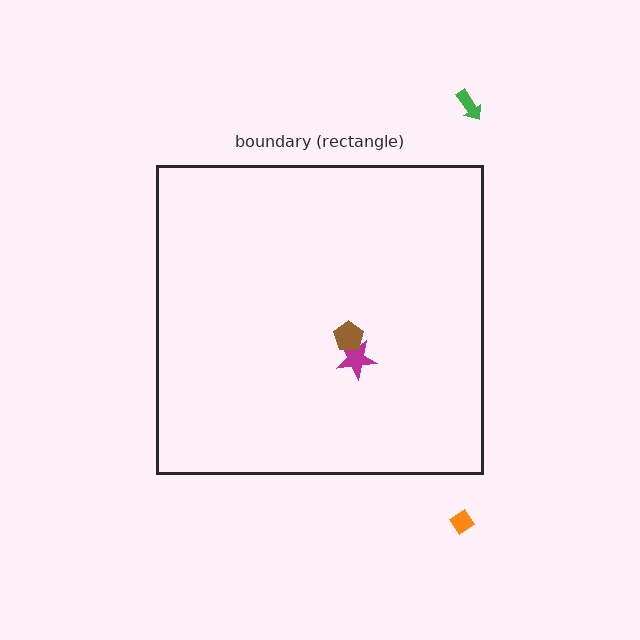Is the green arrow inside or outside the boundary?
Outside.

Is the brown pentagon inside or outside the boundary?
Inside.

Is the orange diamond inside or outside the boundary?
Outside.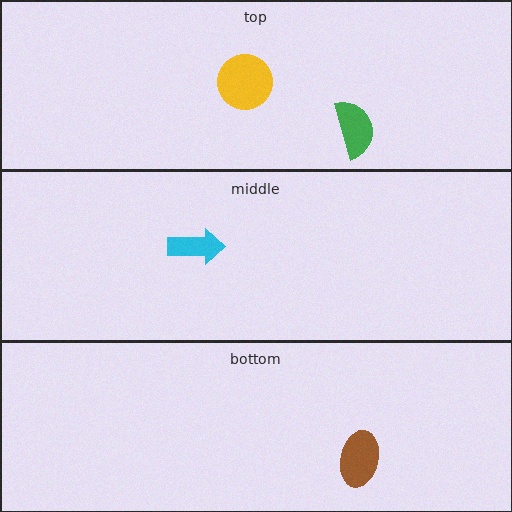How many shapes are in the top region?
2.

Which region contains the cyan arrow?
The middle region.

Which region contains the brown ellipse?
The bottom region.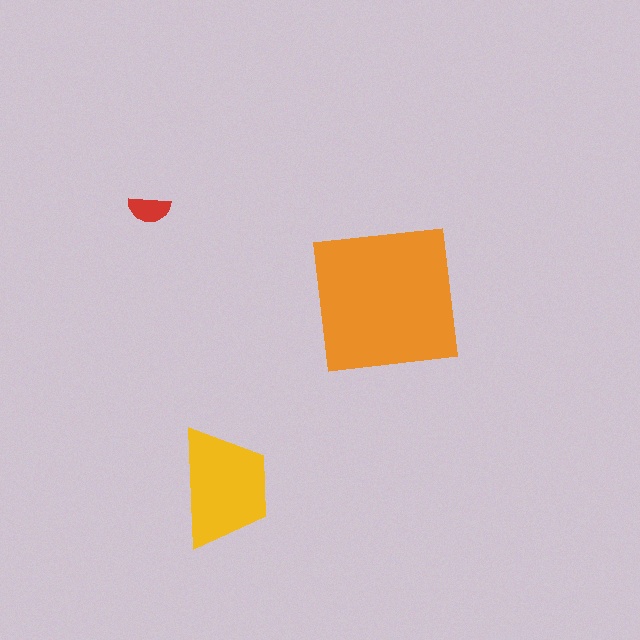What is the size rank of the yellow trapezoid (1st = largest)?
2nd.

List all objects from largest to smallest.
The orange square, the yellow trapezoid, the red semicircle.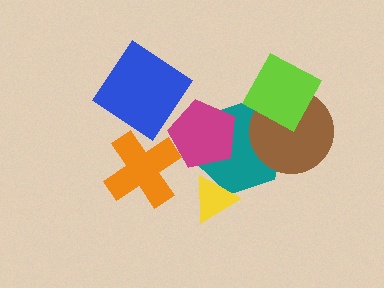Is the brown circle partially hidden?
Yes, it is partially covered by another shape.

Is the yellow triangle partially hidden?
No, no other shape covers it.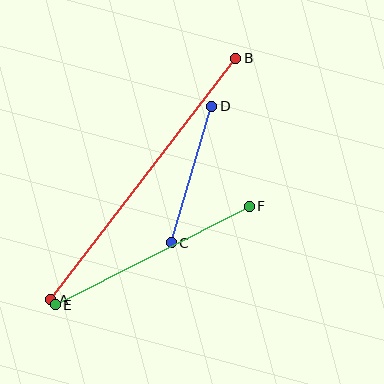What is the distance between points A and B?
The distance is approximately 304 pixels.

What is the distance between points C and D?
The distance is approximately 143 pixels.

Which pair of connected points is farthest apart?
Points A and B are farthest apart.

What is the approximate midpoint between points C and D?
The midpoint is at approximately (191, 174) pixels.